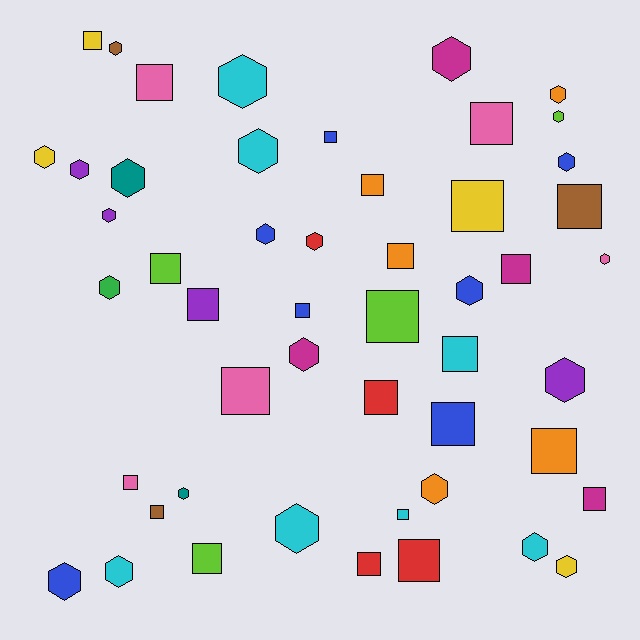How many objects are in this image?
There are 50 objects.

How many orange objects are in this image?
There are 5 orange objects.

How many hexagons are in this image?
There are 25 hexagons.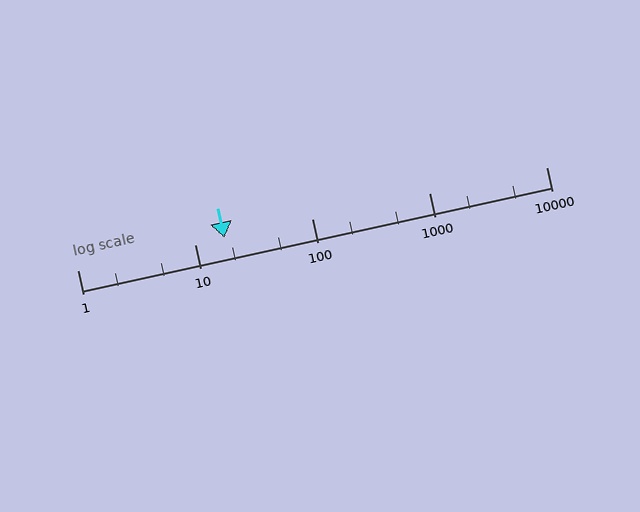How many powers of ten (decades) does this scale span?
The scale spans 4 decades, from 1 to 10000.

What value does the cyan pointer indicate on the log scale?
The pointer indicates approximately 18.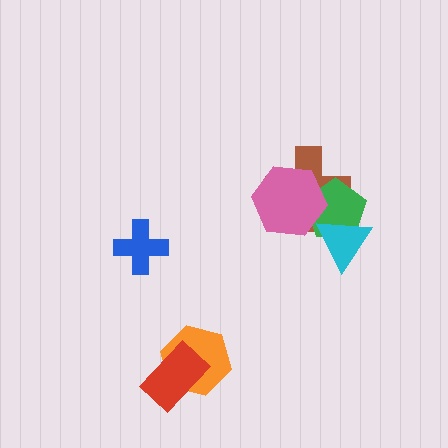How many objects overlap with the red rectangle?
1 object overlaps with the red rectangle.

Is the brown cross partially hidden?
Yes, it is partially covered by another shape.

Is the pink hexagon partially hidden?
No, no other shape covers it.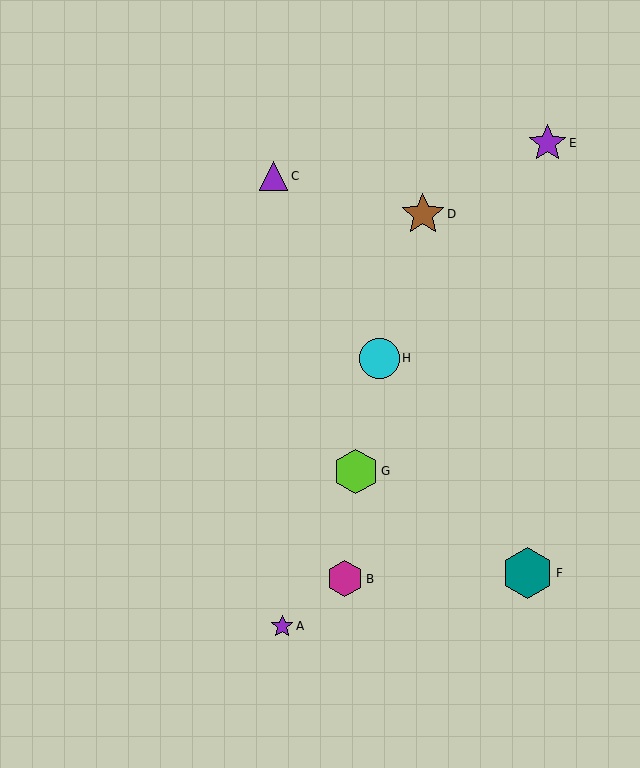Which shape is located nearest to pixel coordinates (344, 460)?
The lime hexagon (labeled G) at (356, 471) is nearest to that location.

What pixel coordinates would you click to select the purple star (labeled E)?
Click at (547, 143) to select the purple star E.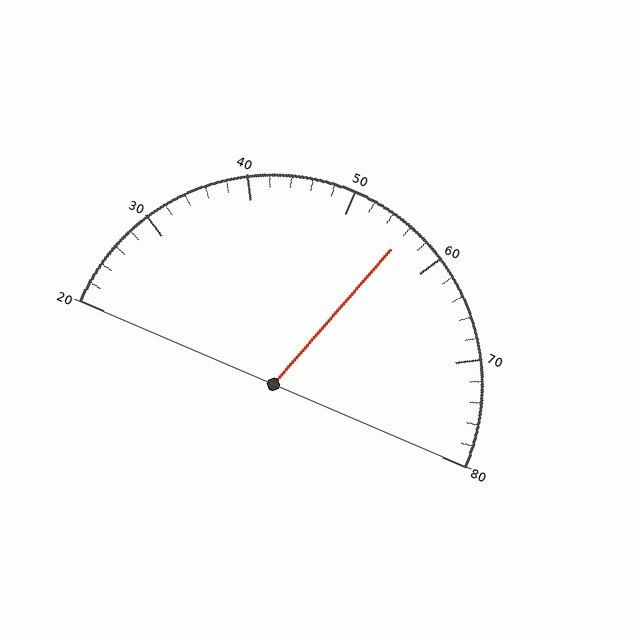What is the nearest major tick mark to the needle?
The nearest major tick mark is 60.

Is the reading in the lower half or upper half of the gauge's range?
The reading is in the upper half of the range (20 to 80).